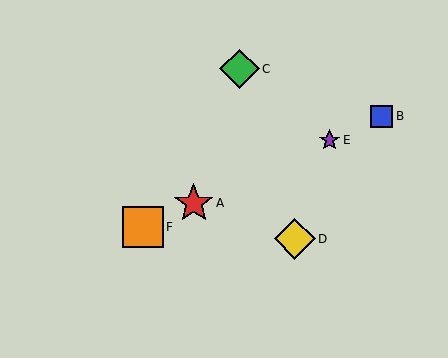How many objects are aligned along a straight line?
4 objects (A, B, E, F) are aligned along a straight line.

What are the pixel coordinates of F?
Object F is at (143, 227).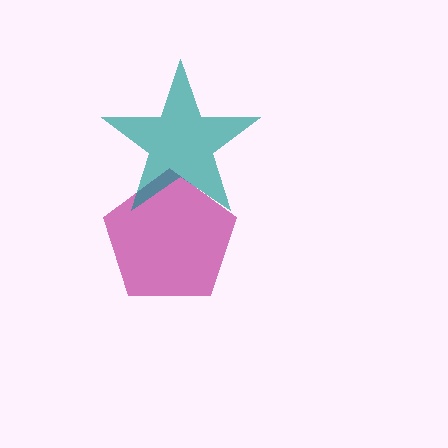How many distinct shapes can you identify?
There are 2 distinct shapes: a magenta pentagon, a teal star.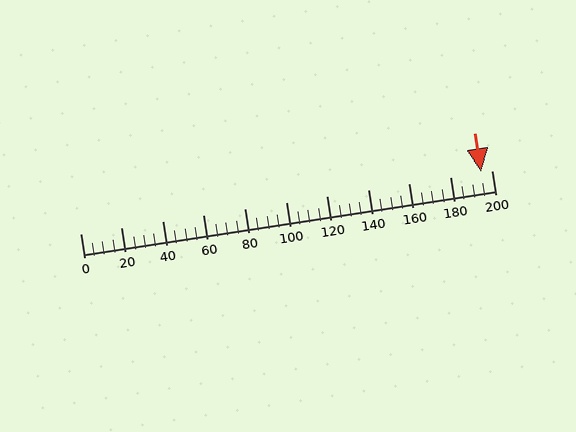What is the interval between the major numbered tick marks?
The major tick marks are spaced 20 units apart.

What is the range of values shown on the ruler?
The ruler shows values from 0 to 200.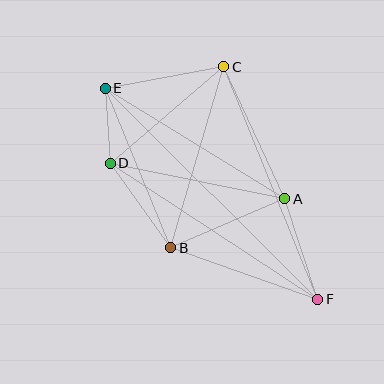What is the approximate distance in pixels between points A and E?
The distance between A and E is approximately 211 pixels.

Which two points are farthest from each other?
Points E and F are farthest from each other.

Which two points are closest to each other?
Points D and E are closest to each other.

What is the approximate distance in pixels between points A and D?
The distance between A and D is approximately 178 pixels.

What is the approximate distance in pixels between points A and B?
The distance between A and B is approximately 124 pixels.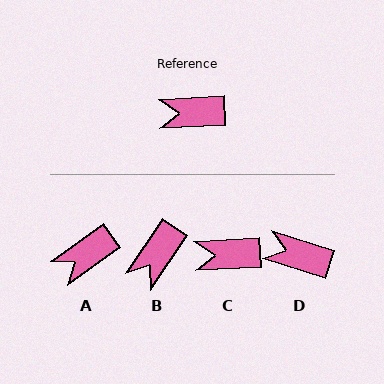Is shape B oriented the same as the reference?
No, it is off by about 53 degrees.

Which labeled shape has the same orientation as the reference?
C.